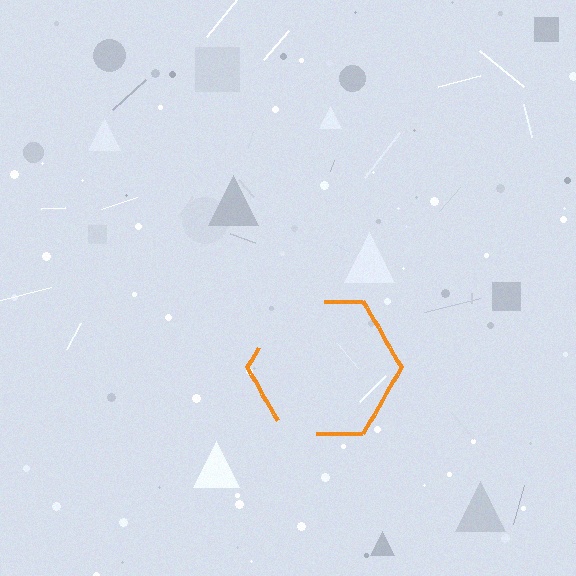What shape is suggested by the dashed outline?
The dashed outline suggests a hexagon.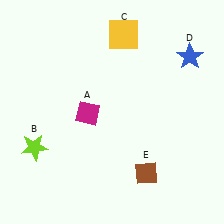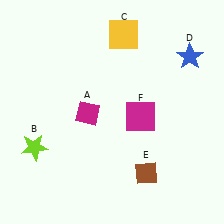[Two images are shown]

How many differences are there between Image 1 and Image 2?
There is 1 difference between the two images.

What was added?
A magenta square (F) was added in Image 2.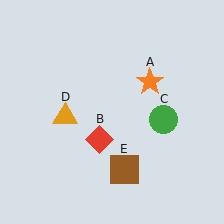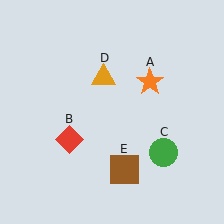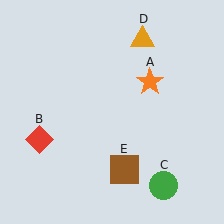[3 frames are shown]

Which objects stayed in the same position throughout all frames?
Orange star (object A) and brown square (object E) remained stationary.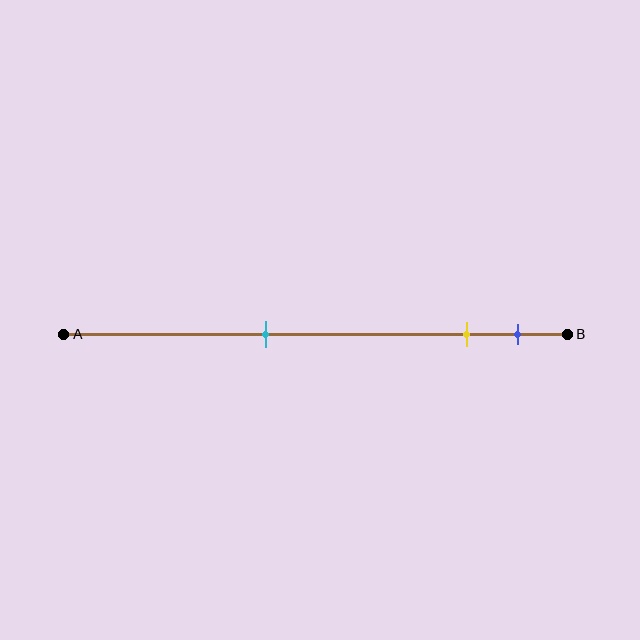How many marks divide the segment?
There are 3 marks dividing the segment.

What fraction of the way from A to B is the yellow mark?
The yellow mark is approximately 80% (0.8) of the way from A to B.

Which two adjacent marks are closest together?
The yellow and blue marks are the closest adjacent pair.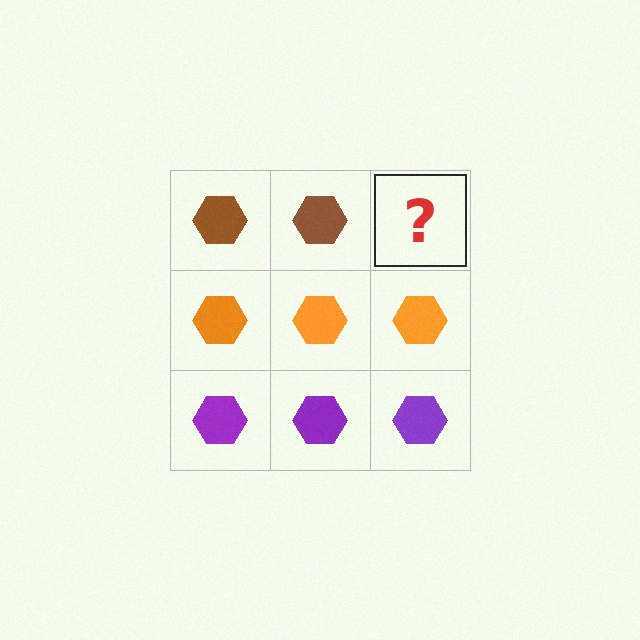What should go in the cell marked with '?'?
The missing cell should contain a brown hexagon.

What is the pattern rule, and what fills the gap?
The rule is that each row has a consistent color. The gap should be filled with a brown hexagon.